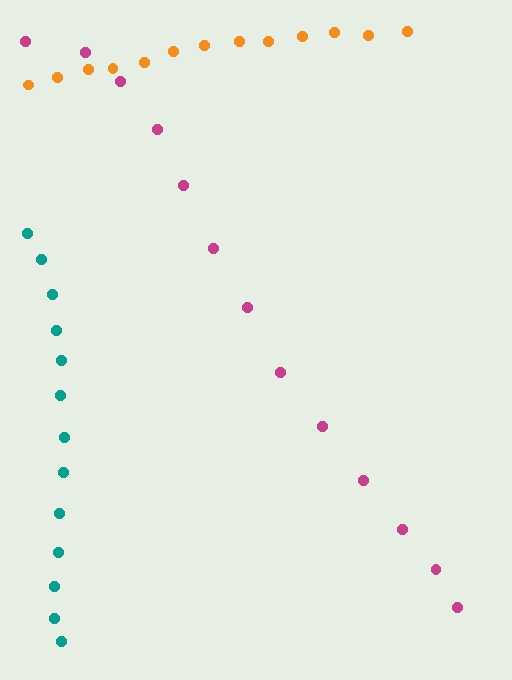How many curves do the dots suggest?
There are 3 distinct paths.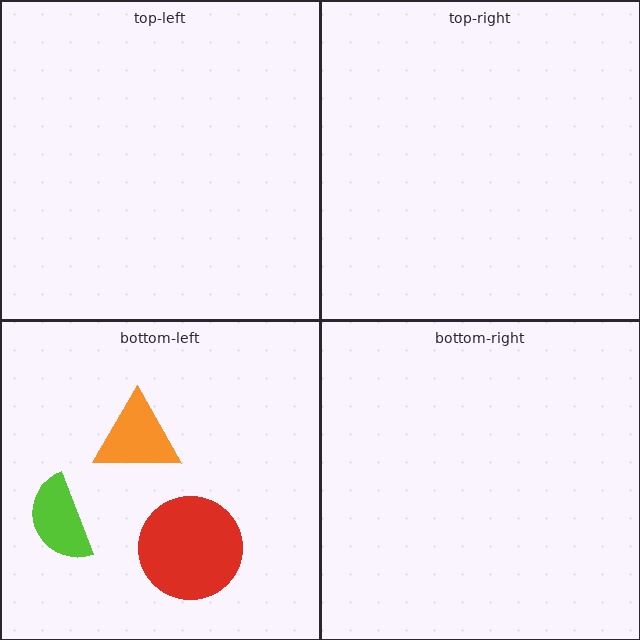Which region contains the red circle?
The bottom-left region.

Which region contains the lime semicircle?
The bottom-left region.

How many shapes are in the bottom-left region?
3.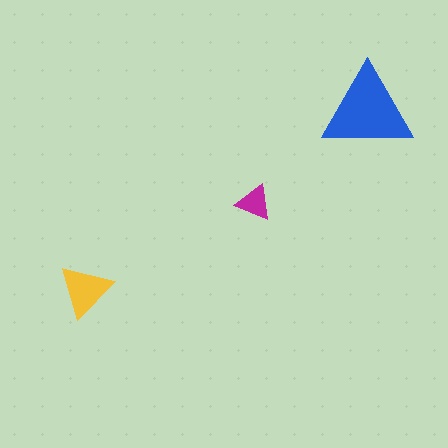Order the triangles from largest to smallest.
the blue one, the yellow one, the magenta one.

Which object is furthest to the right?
The blue triangle is rightmost.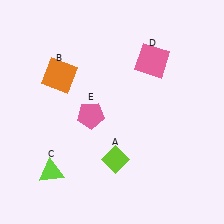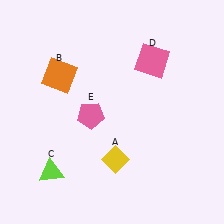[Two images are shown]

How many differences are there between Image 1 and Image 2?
There is 1 difference between the two images.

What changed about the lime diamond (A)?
In Image 1, A is lime. In Image 2, it changed to yellow.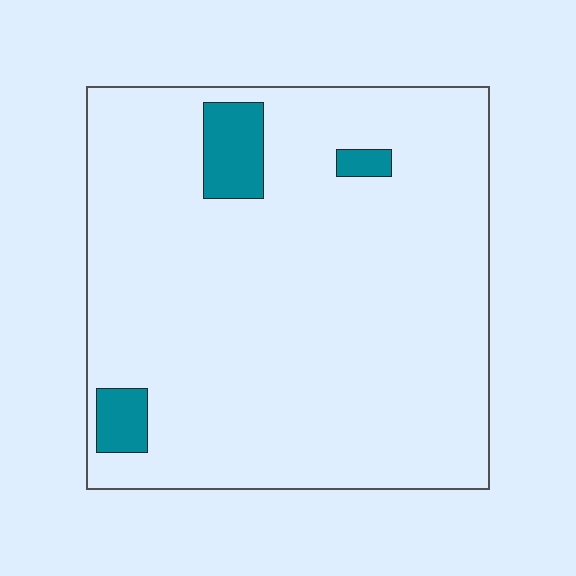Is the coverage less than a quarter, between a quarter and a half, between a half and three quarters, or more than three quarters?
Less than a quarter.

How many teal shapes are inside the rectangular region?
3.